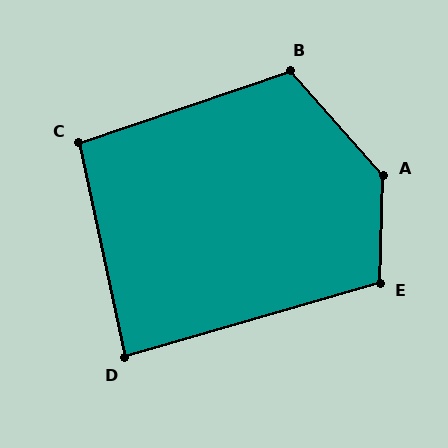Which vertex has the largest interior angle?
A, at approximately 136 degrees.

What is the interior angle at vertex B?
Approximately 113 degrees (obtuse).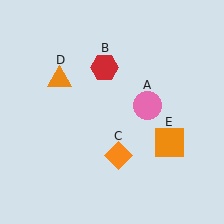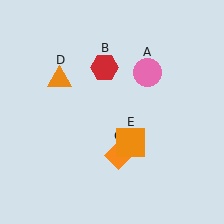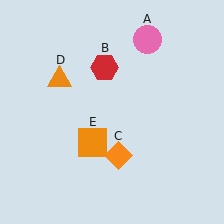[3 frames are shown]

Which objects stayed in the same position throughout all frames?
Red hexagon (object B) and orange diamond (object C) and orange triangle (object D) remained stationary.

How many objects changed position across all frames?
2 objects changed position: pink circle (object A), orange square (object E).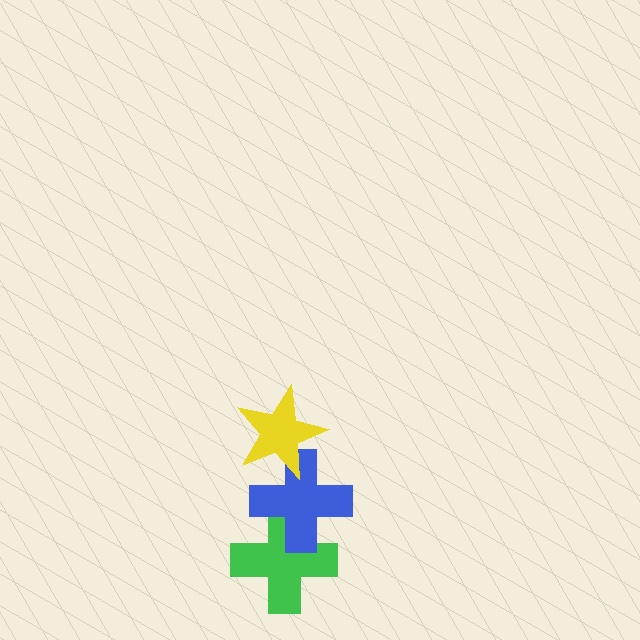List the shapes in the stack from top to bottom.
From top to bottom: the yellow star, the blue cross, the green cross.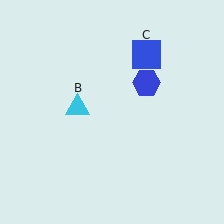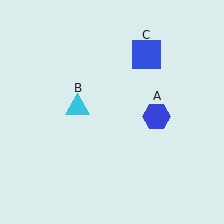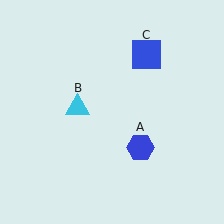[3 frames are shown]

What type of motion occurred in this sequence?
The blue hexagon (object A) rotated clockwise around the center of the scene.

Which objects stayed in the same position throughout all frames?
Cyan triangle (object B) and blue square (object C) remained stationary.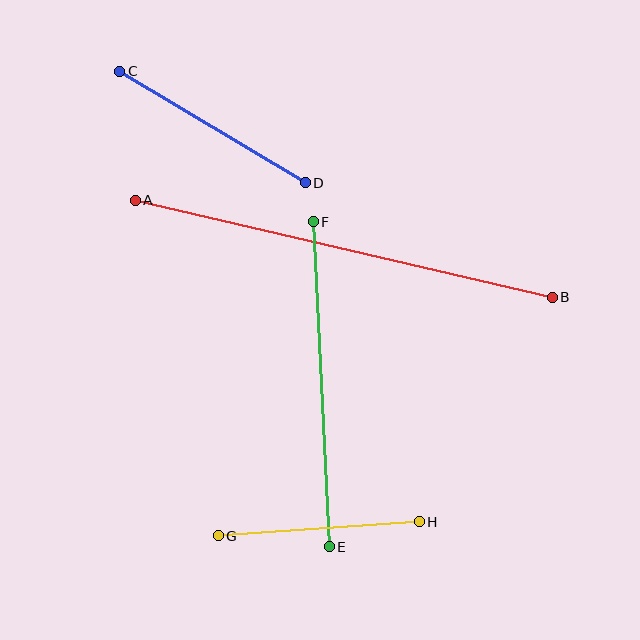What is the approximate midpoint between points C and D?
The midpoint is at approximately (213, 127) pixels.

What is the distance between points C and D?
The distance is approximately 216 pixels.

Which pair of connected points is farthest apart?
Points A and B are farthest apart.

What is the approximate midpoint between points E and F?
The midpoint is at approximately (321, 384) pixels.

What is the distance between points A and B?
The distance is approximately 428 pixels.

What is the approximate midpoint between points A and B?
The midpoint is at approximately (344, 249) pixels.